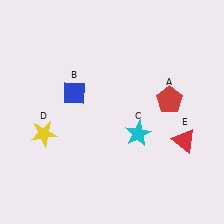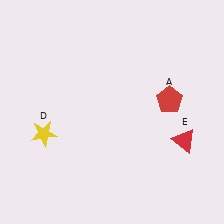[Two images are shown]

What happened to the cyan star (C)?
The cyan star (C) was removed in Image 2. It was in the bottom-right area of Image 1.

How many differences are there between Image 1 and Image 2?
There are 2 differences between the two images.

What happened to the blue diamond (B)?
The blue diamond (B) was removed in Image 2. It was in the top-left area of Image 1.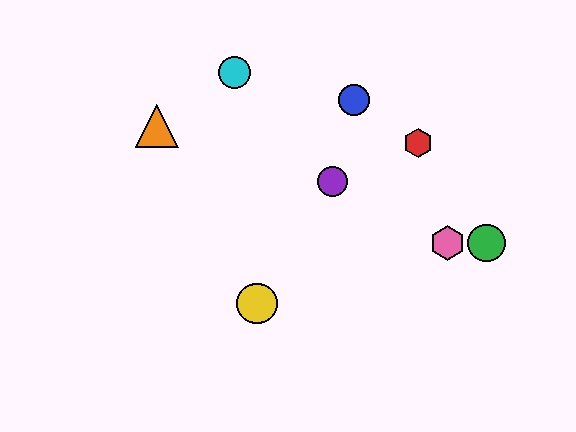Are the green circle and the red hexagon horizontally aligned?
No, the green circle is at y≈243 and the red hexagon is at y≈143.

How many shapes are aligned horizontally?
2 shapes (the green circle, the pink hexagon) are aligned horizontally.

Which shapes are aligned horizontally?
The green circle, the pink hexagon are aligned horizontally.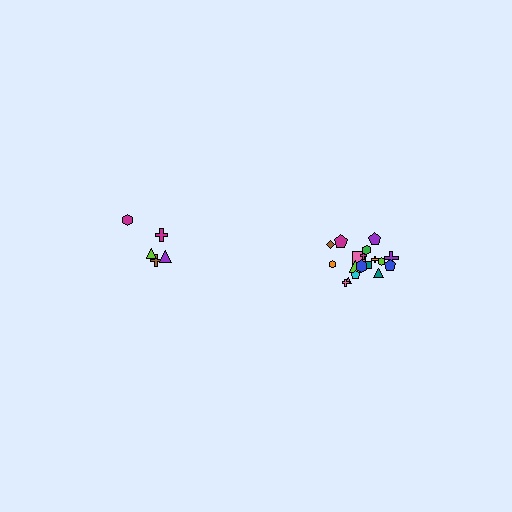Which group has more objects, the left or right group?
The right group.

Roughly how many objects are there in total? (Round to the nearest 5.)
Roughly 25 objects in total.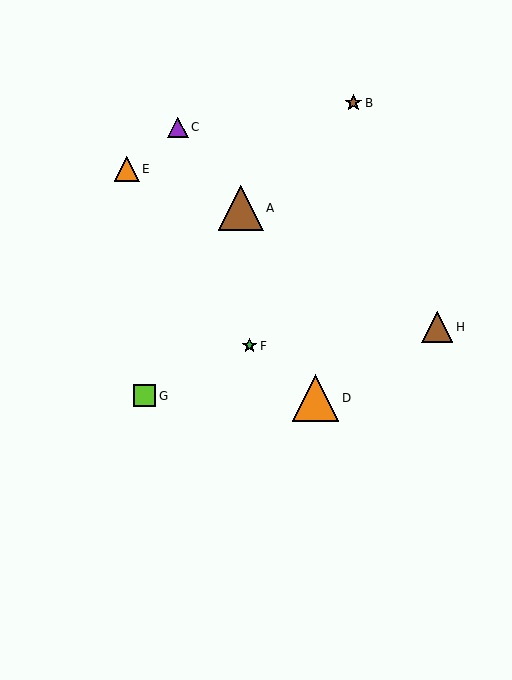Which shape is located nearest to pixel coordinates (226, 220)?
The brown triangle (labeled A) at (241, 208) is nearest to that location.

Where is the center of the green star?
The center of the green star is at (250, 346).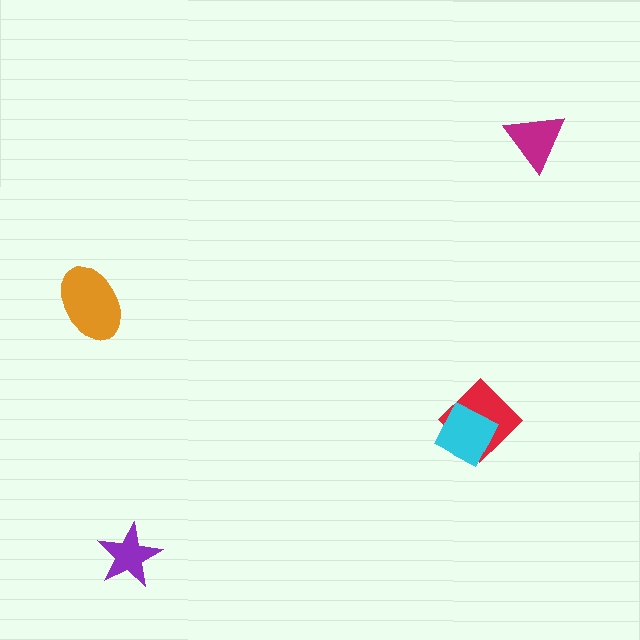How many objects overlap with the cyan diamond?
1 object overlaps with the cyan diamond.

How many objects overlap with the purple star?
0 objects overlap with the purple star.